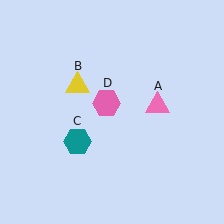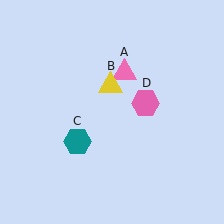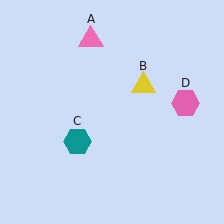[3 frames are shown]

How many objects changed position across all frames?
3 objects changed position: pink triangle (object A), yellow triangle (object B), pink hexagon (object D).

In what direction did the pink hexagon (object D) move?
The pink hexagon (object D) moved right.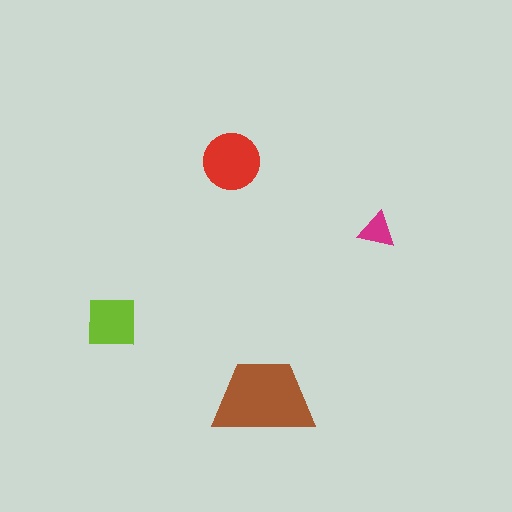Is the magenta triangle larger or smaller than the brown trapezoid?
Smaller.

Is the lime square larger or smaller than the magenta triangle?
Larger.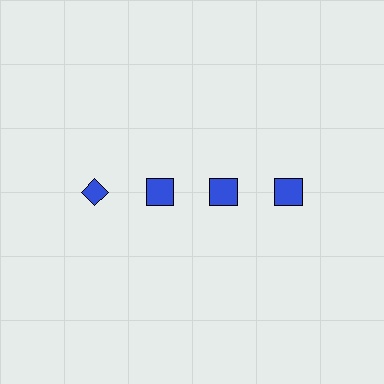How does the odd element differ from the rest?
It has a different shape: diamond instead of square.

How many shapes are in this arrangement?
There are 4 shapes arranged in a grid pattern.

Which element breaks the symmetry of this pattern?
The blue diamond in the top row, leftmost column breaks the symmetry. All other shapes are blue squares.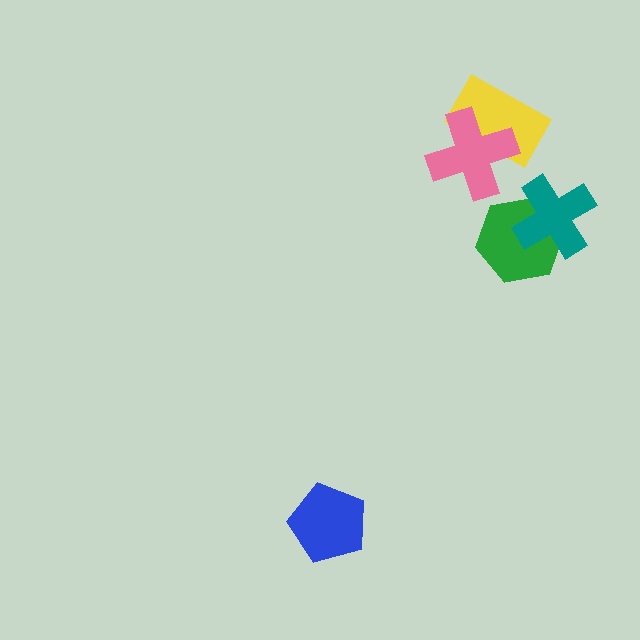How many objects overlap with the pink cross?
1 object overlaps with the pink cross.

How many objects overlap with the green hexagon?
1 object overlaps with the green hexagon.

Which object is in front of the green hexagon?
The teal cross is in front of the green hexagon.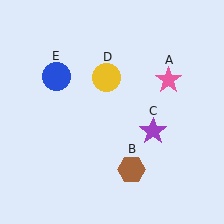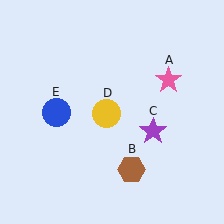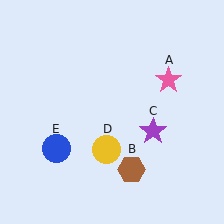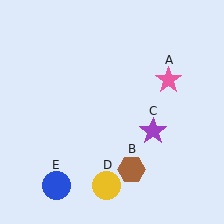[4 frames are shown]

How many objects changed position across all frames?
2 objects changed position: yellow circle (object D), blue circle (object E).